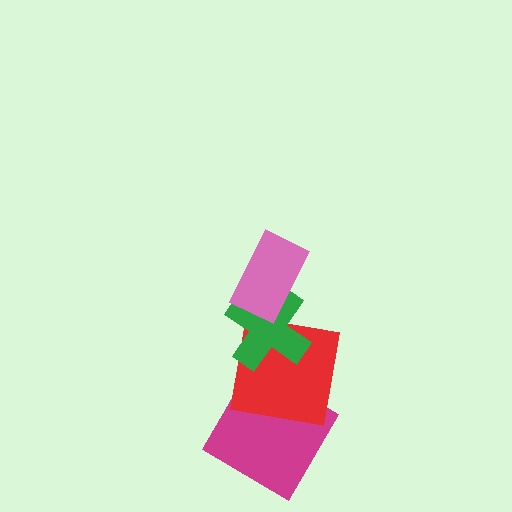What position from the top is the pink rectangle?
The pink rectangle is 1st from the top.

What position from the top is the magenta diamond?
The magenta diamond is 4th from the top.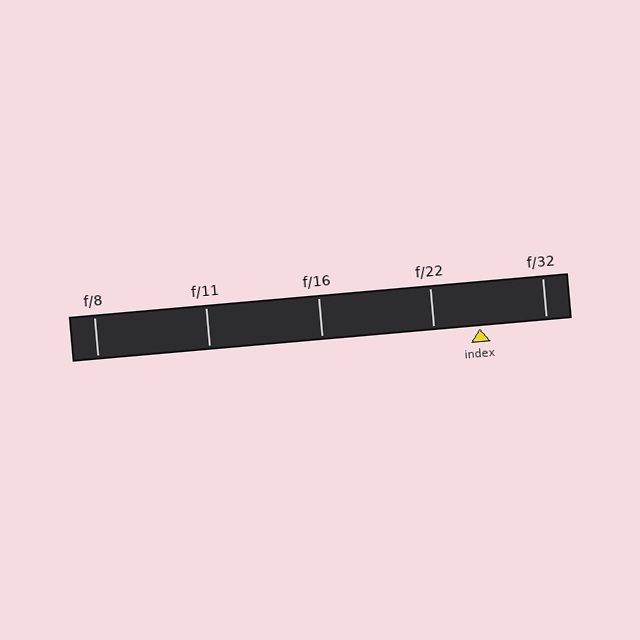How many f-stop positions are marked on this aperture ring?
There are 5 f-stop positions marked.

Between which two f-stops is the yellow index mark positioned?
The index mark is between f/22 and f/32.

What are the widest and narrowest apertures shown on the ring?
The widest aperture shown is f/8 and the narrowest is f/32.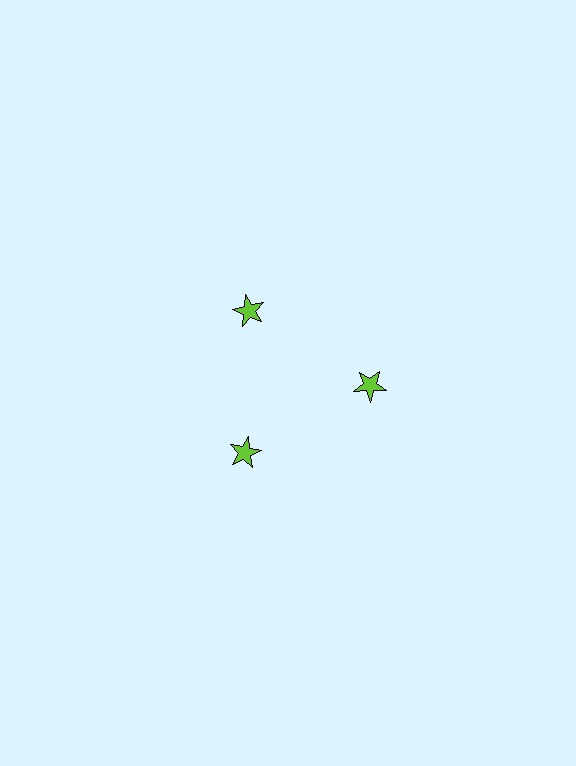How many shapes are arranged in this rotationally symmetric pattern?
There are 3 shapes, arranged in 3 groups of 1.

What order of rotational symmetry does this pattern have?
This pattern has 3-fold rotational symmetry.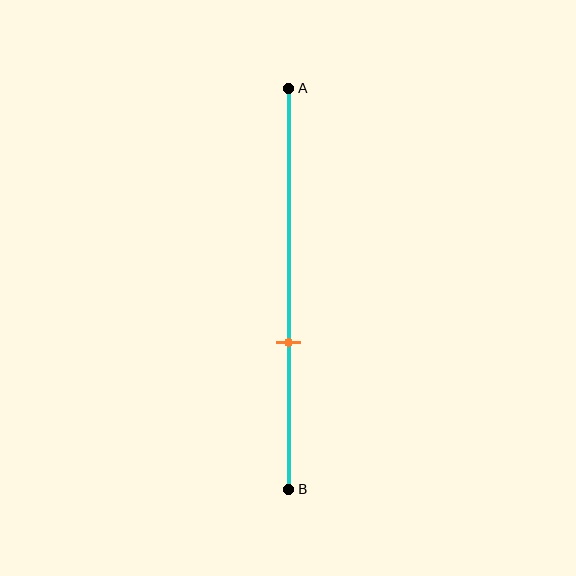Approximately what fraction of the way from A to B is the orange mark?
The orange mark is approximately 65% of the way from A to B.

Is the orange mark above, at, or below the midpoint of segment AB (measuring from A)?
The orange mark is below the midpoint of segment AB.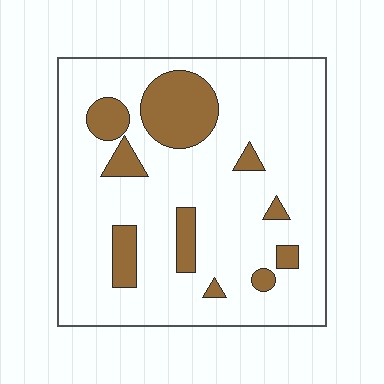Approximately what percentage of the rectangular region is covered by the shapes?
Approximately 15%.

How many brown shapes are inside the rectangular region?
10.